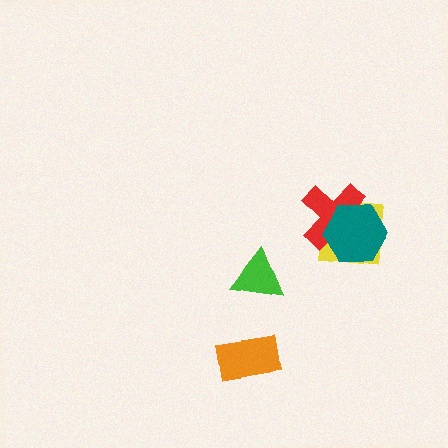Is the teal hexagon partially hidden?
No, no other shape covers it.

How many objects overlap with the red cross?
2 objects overlap with the red cross.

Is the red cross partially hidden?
Yes, it is partially covered by another shape.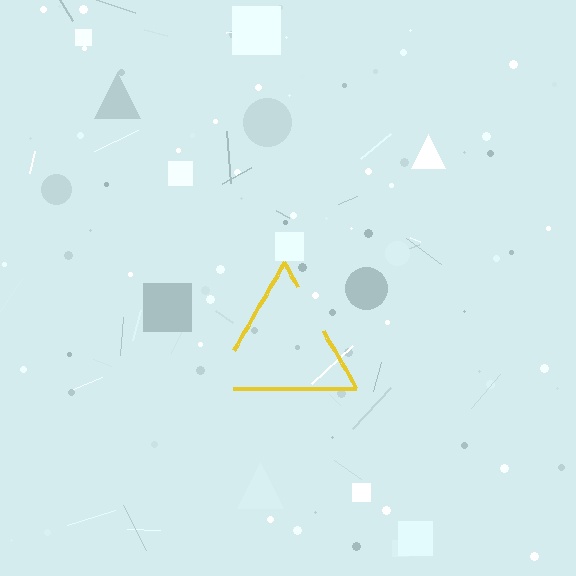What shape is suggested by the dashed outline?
The dashed outline suggests a triangle.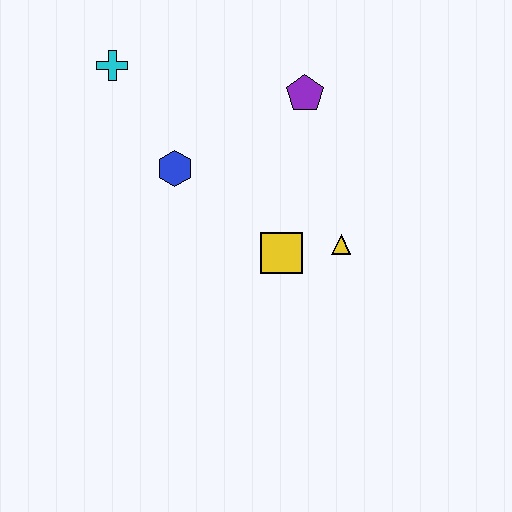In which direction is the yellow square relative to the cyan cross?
The yellow square is below the cyan cross.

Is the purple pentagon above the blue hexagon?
Yes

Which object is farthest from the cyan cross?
The yellow triangle is farthest from the cyan cross.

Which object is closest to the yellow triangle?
The yellow square is closest to the yellow triangle.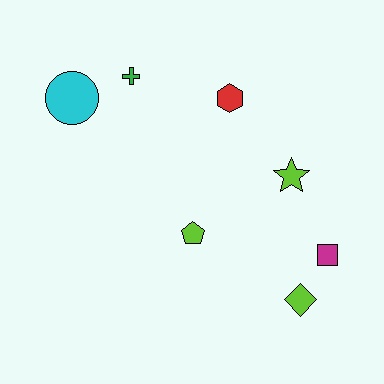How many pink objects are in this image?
There are no pink objects.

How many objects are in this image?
There are 7 objects.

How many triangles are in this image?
There are no triangles.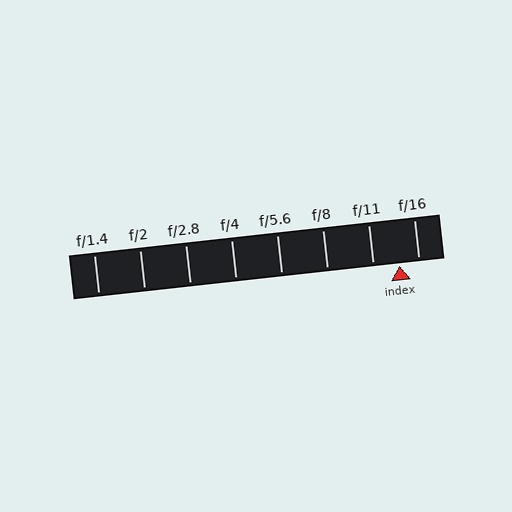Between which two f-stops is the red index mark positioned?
The index mark is between f/11 and f/16.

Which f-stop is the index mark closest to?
The index mark is closest to f/16.